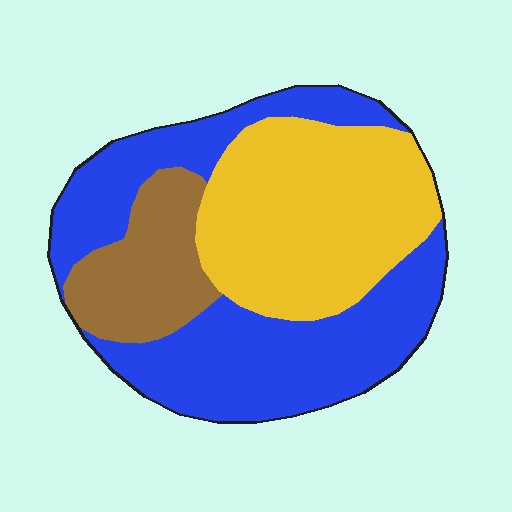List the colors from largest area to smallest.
From largest to smallest: blue, yellow, brown.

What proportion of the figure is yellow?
Yellow takes up about three eighths (3/8) of the figure.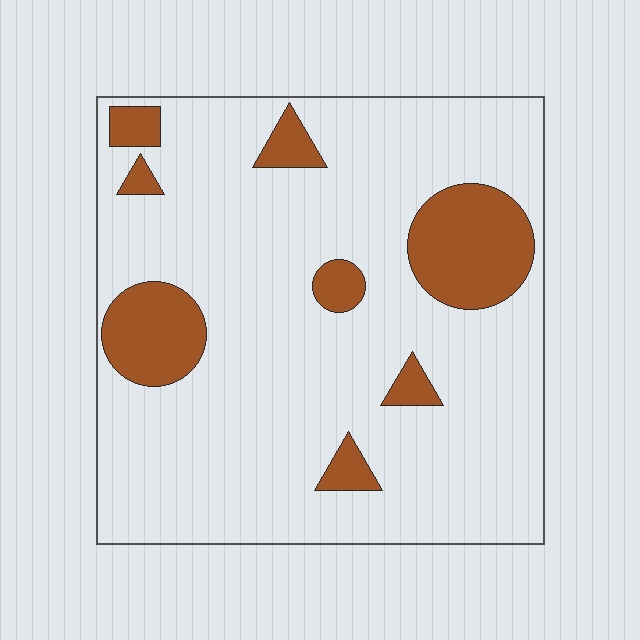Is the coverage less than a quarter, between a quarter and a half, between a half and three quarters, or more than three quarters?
Less than a quarter.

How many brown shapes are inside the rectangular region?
8.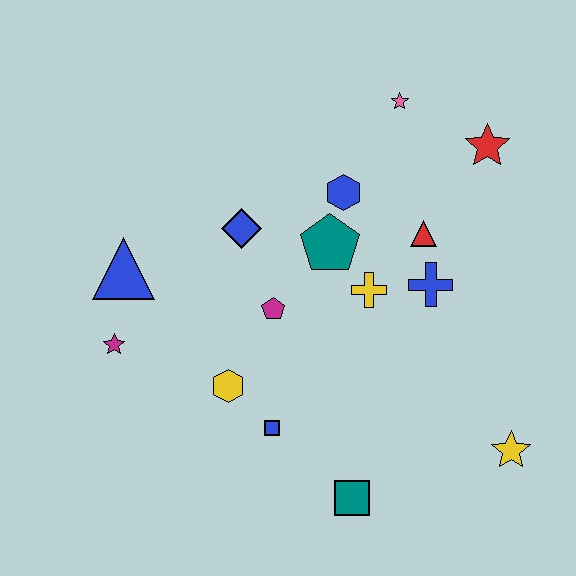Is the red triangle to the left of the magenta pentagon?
No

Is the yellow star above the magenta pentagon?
No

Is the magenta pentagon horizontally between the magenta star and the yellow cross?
Yes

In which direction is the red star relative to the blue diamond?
The red star is to the right of the blue diamond.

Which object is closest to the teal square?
The blue square is closest to the teal square.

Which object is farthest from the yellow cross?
The magenta star is farthest from the yellow cross.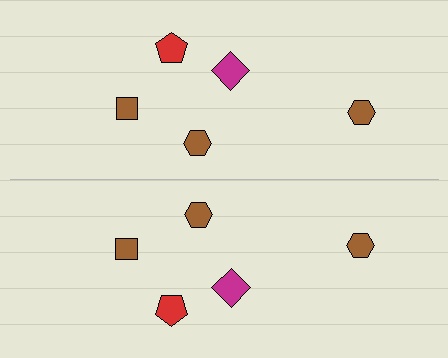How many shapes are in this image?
There are 10 shapes in this image.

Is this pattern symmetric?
Yes, this pattern has bilateral (reflection) symmetry.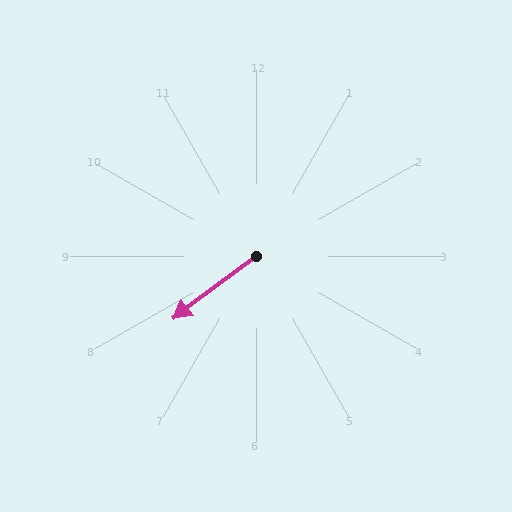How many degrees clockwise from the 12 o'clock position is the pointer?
Approximately 233 degrees.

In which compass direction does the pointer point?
Southwest.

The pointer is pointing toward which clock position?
Roughly 8 o'clock.